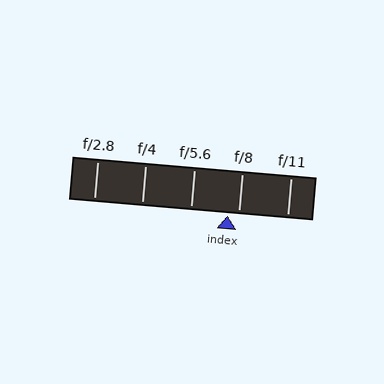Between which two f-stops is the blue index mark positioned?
The index mark is between f/5.6 and f/8.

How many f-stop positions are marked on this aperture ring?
There are 5 f-stop positions marked.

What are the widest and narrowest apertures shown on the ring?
The widest aperture shown is f/2.8 and the narrowest is f/11.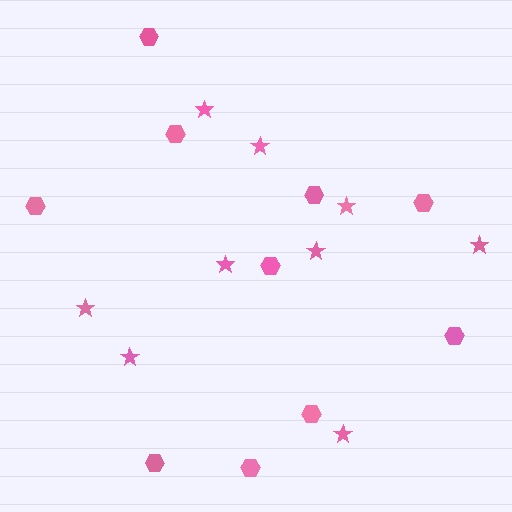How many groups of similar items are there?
There are 2 groups: one group of stars (9) and one group of hexagons (10).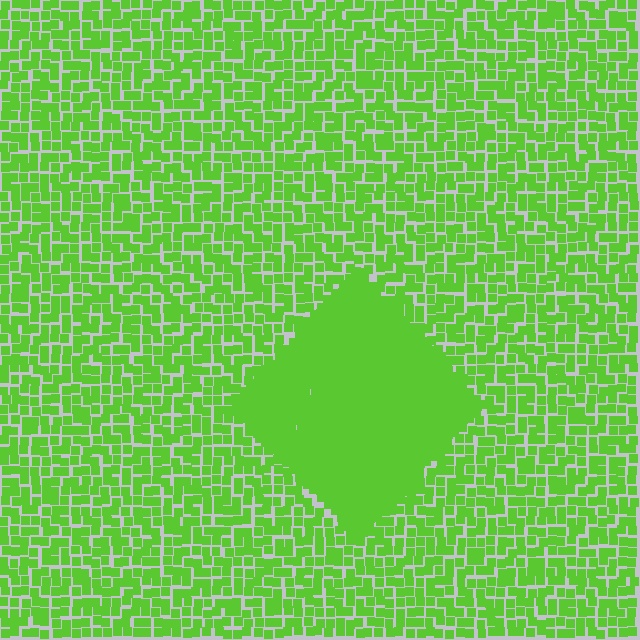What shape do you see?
I see a diamond.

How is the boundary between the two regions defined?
The boundary is defined by a change in element density (approximately 2.1x ratio). All elements are the same color, size, and shape.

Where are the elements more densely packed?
The elements are more densely packed inside the diamond boundary.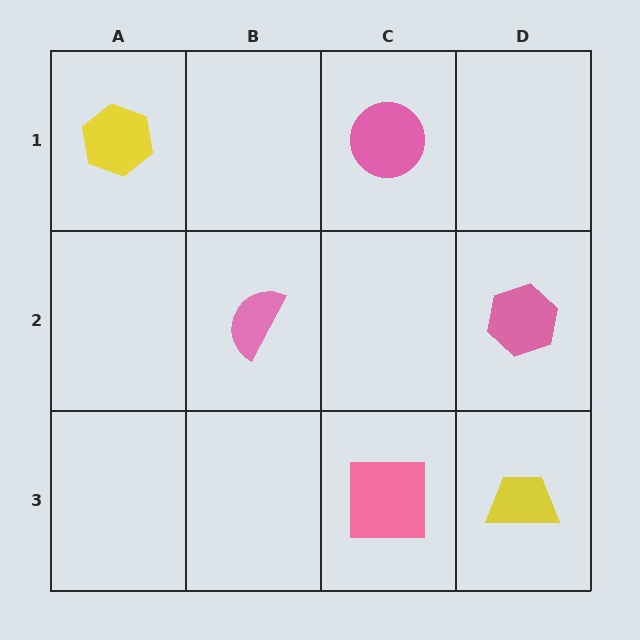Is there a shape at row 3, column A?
No, that cell is empty.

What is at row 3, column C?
A pink square.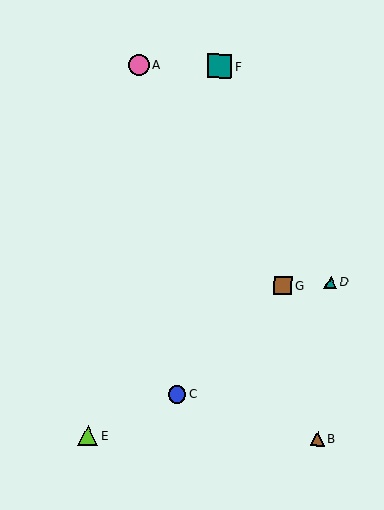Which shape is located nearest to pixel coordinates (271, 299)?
The brown square (labeled G) at (283, 285) is nearest to that location.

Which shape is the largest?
The teal square (labeled F) is the largest.